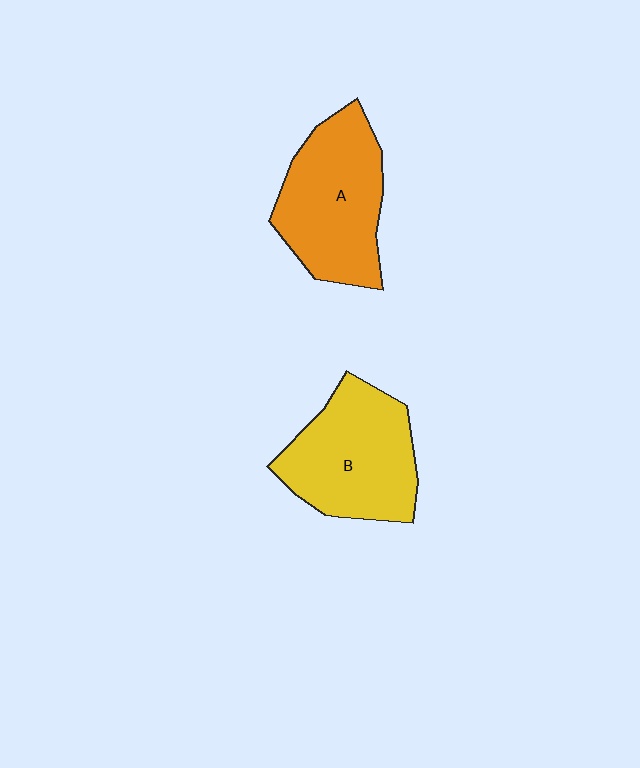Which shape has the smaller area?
Shape A (orange).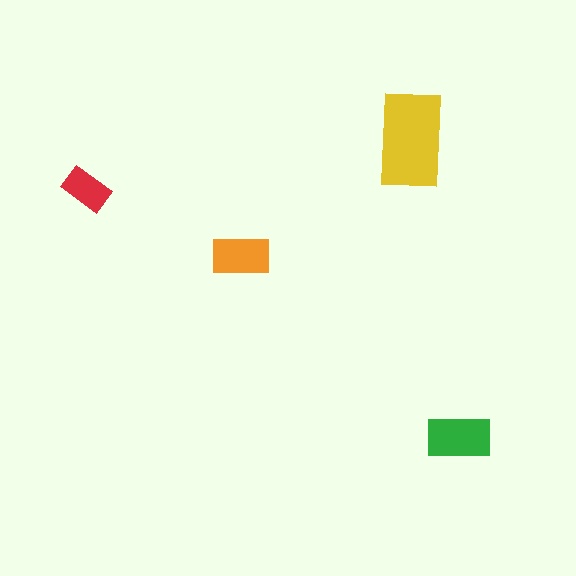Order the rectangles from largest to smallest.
the yellow one, the green one, the orange one, the red one.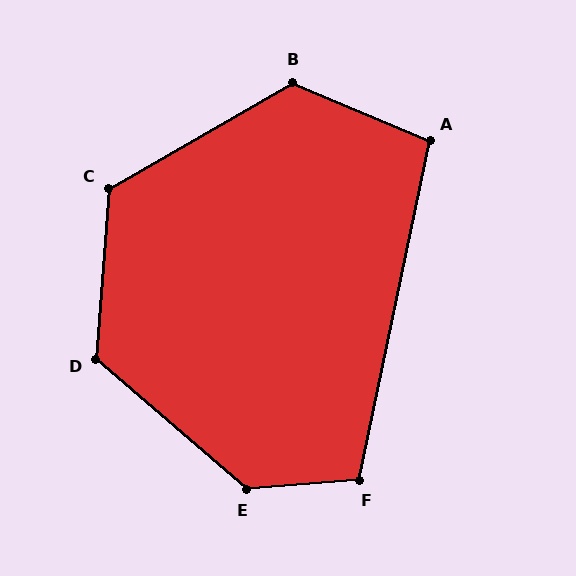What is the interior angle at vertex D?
Approximately 126 degrees (obtuse).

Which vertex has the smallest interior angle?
A, at approximately 101 degrees.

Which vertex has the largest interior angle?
E, at approximately 135 degrees.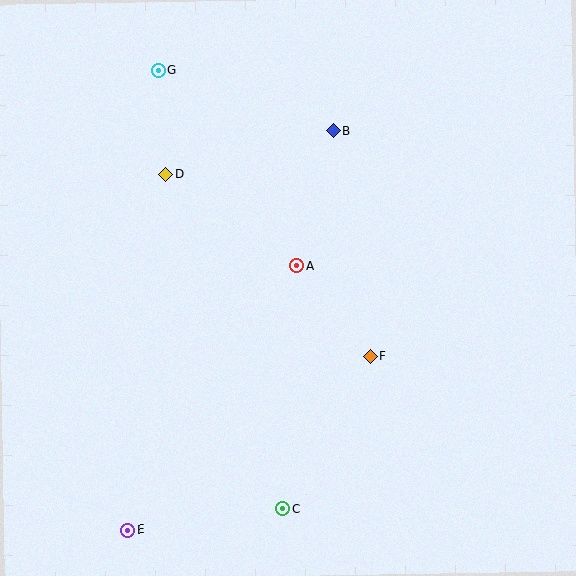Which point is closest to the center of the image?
Point A at (296, 265) is closest to the center.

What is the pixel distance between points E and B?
The distance between E and B is 449 pixels.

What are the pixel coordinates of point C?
Point C is at (282, 509).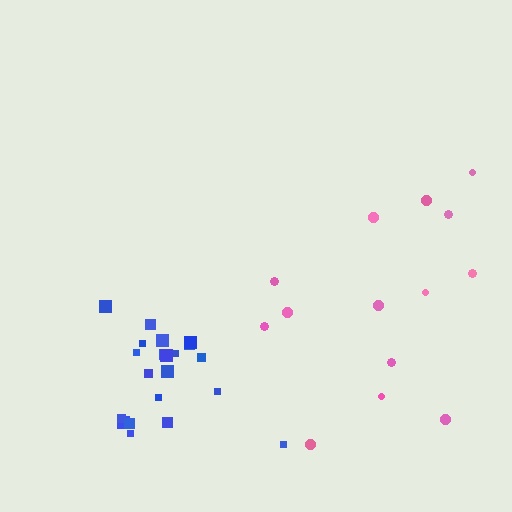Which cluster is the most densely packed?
Blue.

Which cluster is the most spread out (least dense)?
Pink.